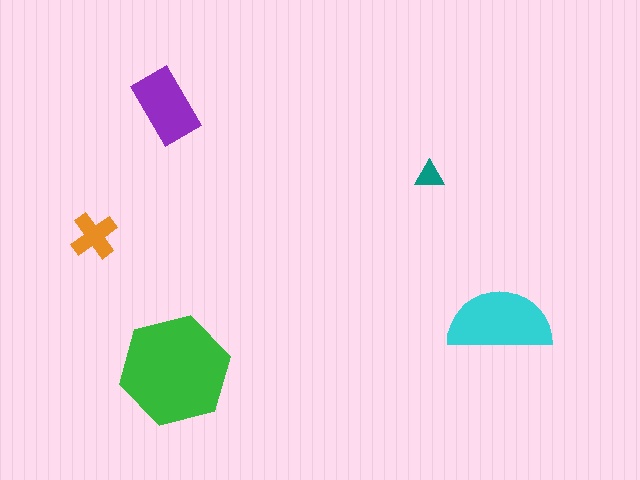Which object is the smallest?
The teal triangle.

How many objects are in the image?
There are 5 objects in the image.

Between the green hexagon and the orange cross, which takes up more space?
The green hexagon.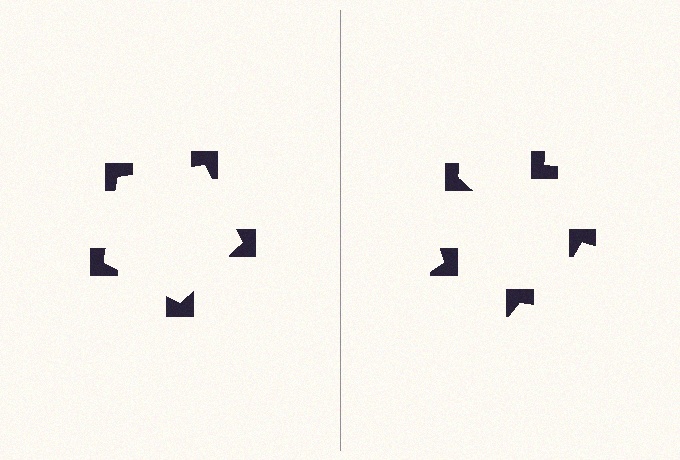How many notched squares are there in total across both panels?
10 — 5 on each side.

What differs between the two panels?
The notched squares are positioned identically on both sides; only the wedge orientations differ. On the left they align to a pentagon; on the right they are misaligned.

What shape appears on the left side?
An illusory pentagon.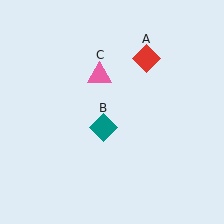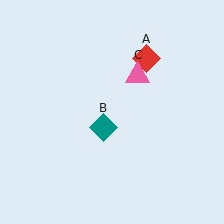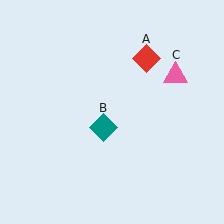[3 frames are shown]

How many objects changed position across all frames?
1 object changed position: pink triangle (object C).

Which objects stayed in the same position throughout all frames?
Red diamond (object A) and teal diamond (object B) remained stationary.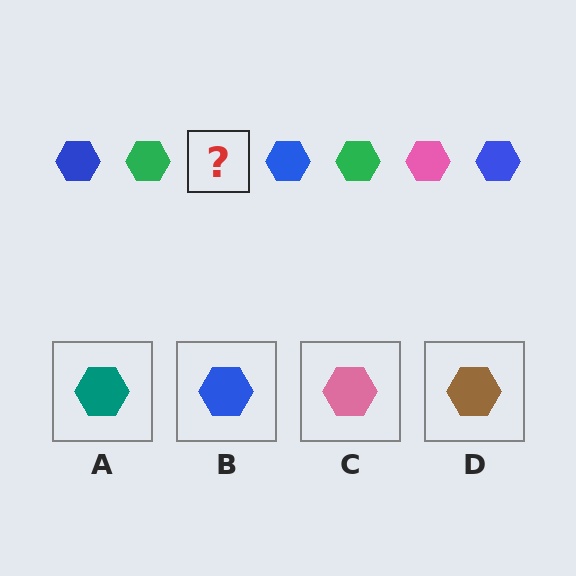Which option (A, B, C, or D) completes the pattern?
C.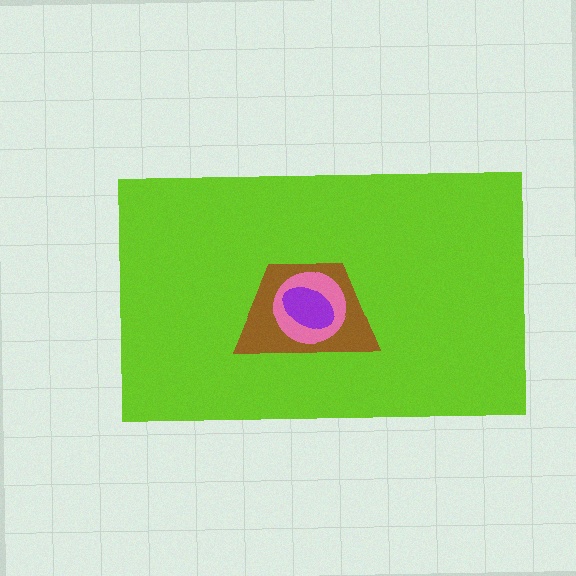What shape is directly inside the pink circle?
The purple ellipse.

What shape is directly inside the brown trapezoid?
The pink circle.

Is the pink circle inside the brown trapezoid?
Yes.